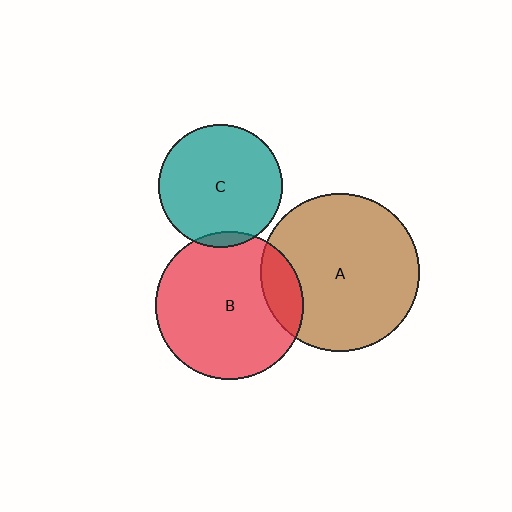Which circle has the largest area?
Circle A (brown).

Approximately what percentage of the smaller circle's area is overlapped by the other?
Approximately 5%.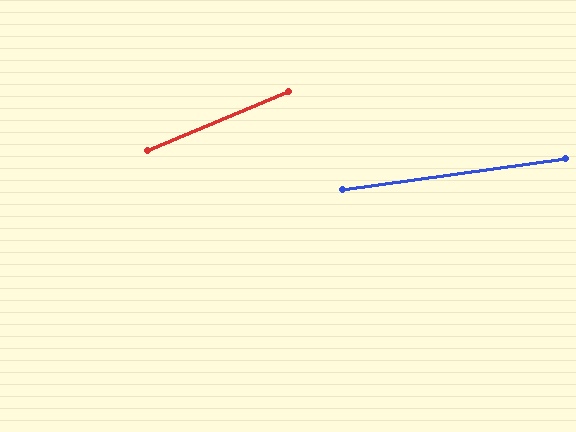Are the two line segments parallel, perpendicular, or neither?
Neither parallel nor perpendicular — they differ by about 15°.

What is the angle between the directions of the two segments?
Approximately 15 degrees.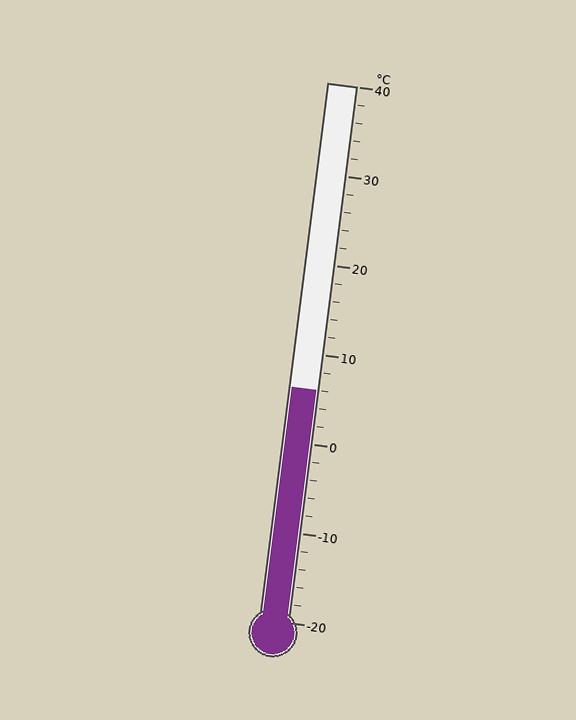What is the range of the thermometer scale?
The thermometer scale ranges from -20°C to 40°C.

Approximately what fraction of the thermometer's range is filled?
The thermometer is filled to approximately 45% of its range.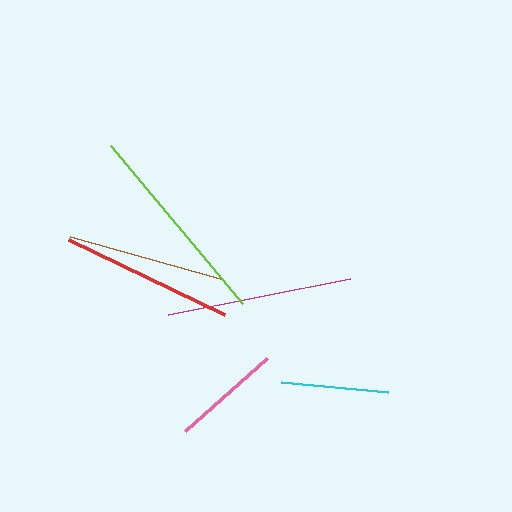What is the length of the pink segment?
The pink segment is approximately 109 pixels long.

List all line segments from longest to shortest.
From longest to shortest: lime, magenta, red, brown, pink, cyan.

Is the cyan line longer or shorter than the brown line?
The brown line is longer than the cyan line.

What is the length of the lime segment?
The lime segment is approximately 206 pixels long.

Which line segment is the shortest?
The cyan line is the shortest at approximately 107 pixels.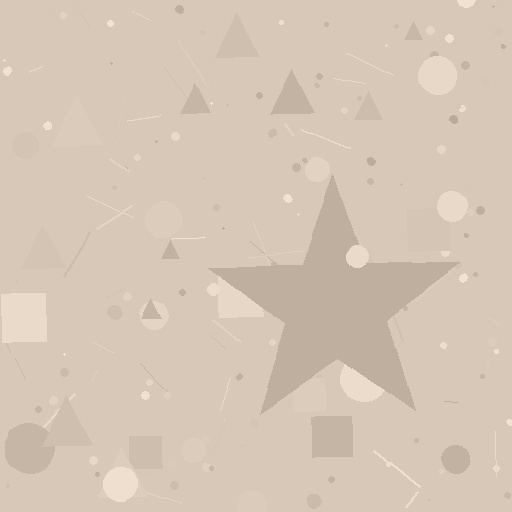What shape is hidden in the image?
A star is hidden in the image.